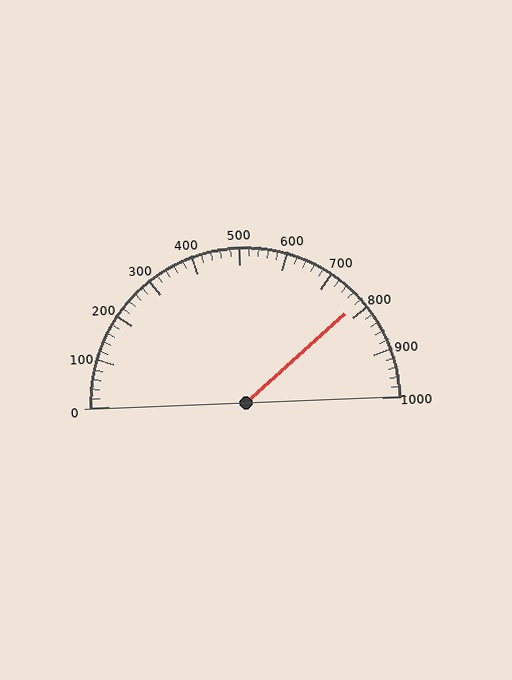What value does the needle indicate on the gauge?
The needle indicates approximately 780.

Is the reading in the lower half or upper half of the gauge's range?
The reading is in the upper half of the range (0 to 1000).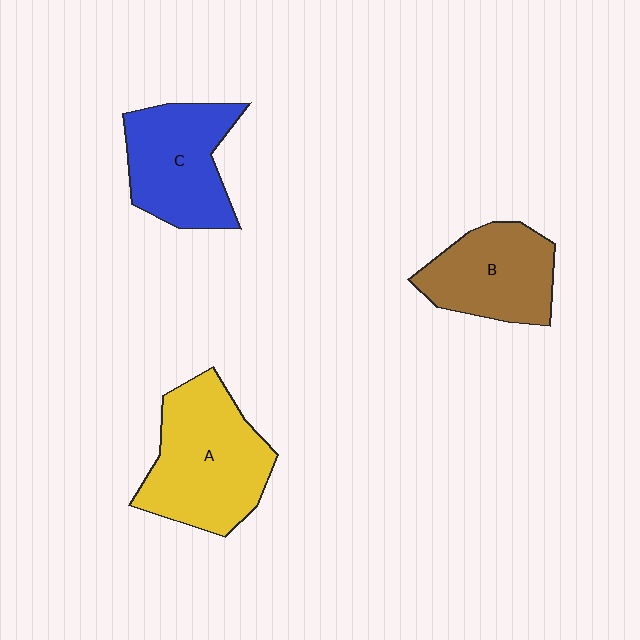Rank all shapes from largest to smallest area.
From largest to smallest: A (yellow), C (blue), B (brown).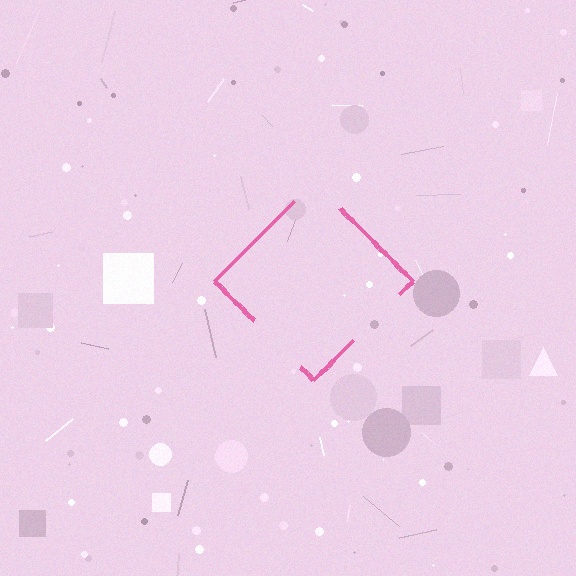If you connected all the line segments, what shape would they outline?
They would outline a diamond.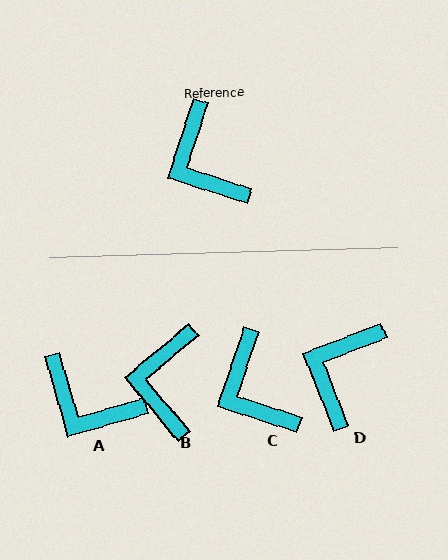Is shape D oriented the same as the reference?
No, it is off by about 50 degrees.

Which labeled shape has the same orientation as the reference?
C.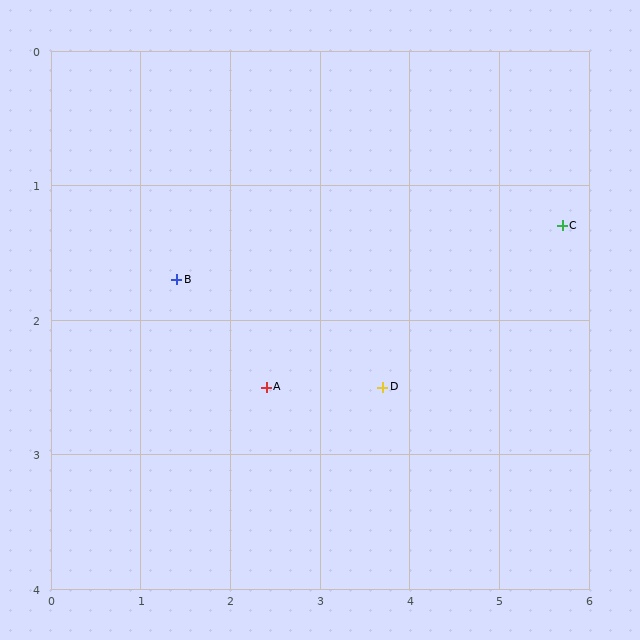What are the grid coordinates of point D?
Point D is at approximately (3.7, 2.5).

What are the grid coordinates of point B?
Point B is at approximately (1.4, 1.7).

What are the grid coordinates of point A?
Point A is at approximately (2.4, 2.5).